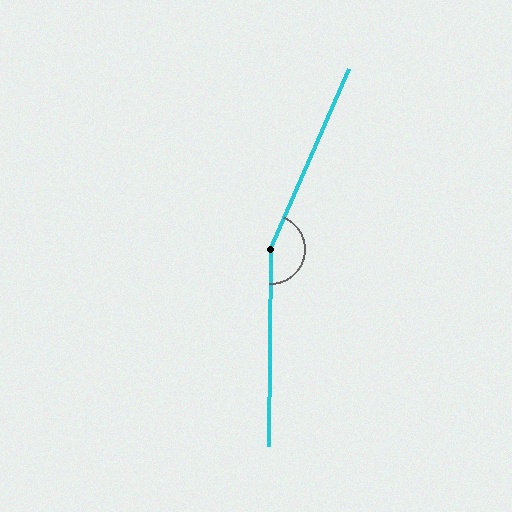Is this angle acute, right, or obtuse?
It is obtuse.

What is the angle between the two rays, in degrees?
Approximately 157 degrees.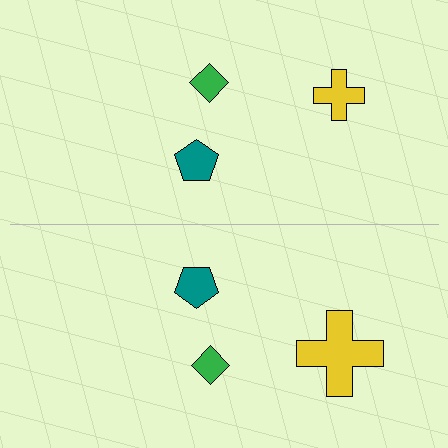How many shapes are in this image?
There are 6 shapes in this image.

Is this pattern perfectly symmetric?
No, the pattern is not perfectly symmetric. The yellow cross on the bottom side has a different size than its mirror counterpart.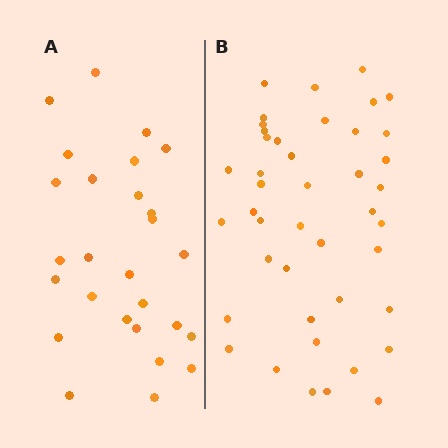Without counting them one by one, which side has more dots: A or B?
Region B (the right region) has more dots.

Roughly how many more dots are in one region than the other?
Region B has approximately 15 more dots than region A.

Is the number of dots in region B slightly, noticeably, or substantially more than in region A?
Region B has substantially more. The ratio is roughly 1.6 to 1.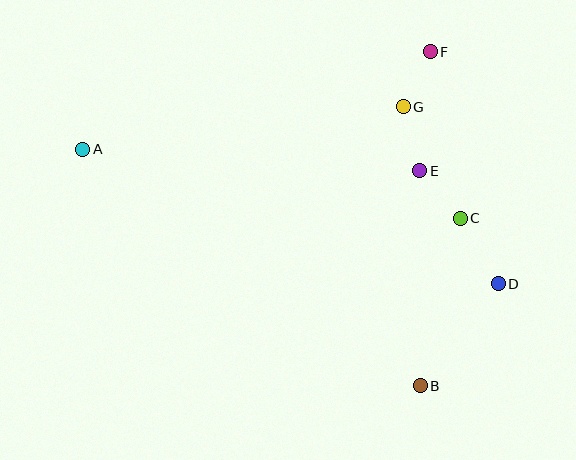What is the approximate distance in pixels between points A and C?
The distance between A and C is approximately 384 pixels.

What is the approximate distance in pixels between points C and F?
The distance between C and F is approximately 169 pixels.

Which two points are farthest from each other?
Points A and D are farthest from each other.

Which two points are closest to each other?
Points F and G are closest to each other.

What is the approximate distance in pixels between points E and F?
The distance between E and F is approximately 119 pixels.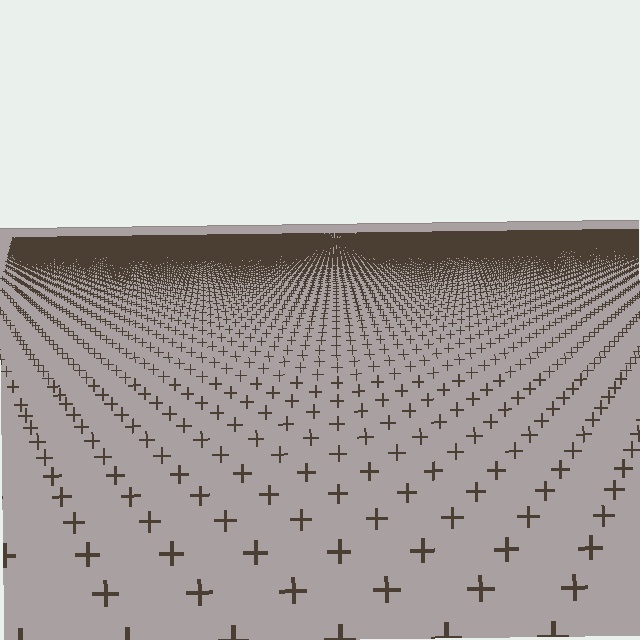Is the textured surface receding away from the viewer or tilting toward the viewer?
The surface is receding away from the viewer. Texture elements get smaller and denser toward the top.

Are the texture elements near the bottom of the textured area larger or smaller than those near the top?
Larger. Near the bottom, elements are closer to the viewer and appear at a bigger on-screen size.